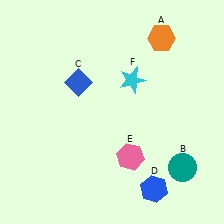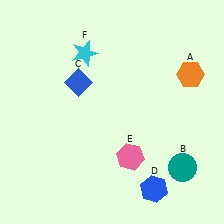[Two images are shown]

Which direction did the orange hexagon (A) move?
The orange hexagon (A) moved down.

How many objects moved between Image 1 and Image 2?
2 objects moved between the two images.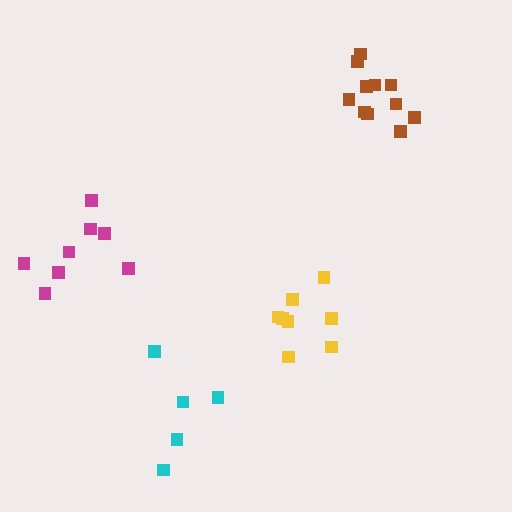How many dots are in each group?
Group 1: 11 dots, Group 2: 8 dots, Group 3: 5 dots, Group 4: 8 dots (32 total).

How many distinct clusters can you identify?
There are 4 distinct clusters.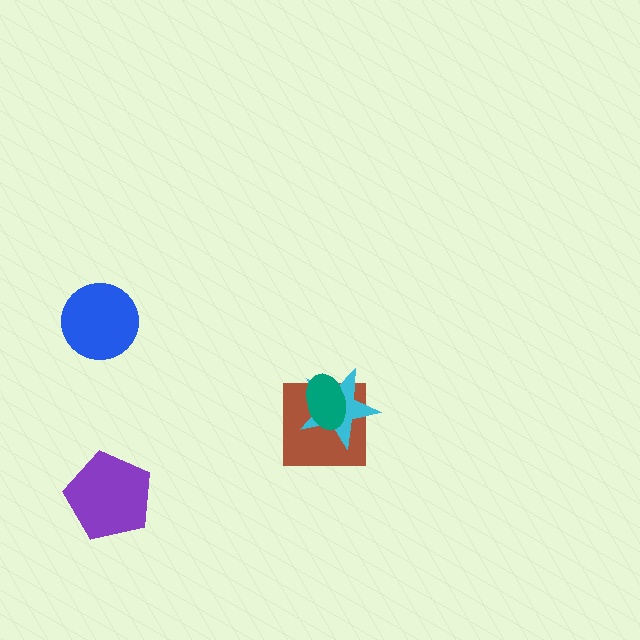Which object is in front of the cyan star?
The teal ellipse is in front of the cyan star.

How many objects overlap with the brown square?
2 objects overlap with the brown square.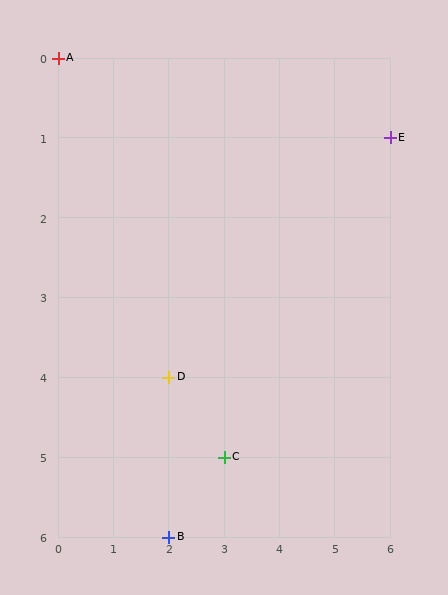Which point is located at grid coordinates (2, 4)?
Point D is at (2, 4).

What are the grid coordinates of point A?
Point A is at grid coordinates (0, 0).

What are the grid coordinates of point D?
Point D is at grid coordinates (2, 4).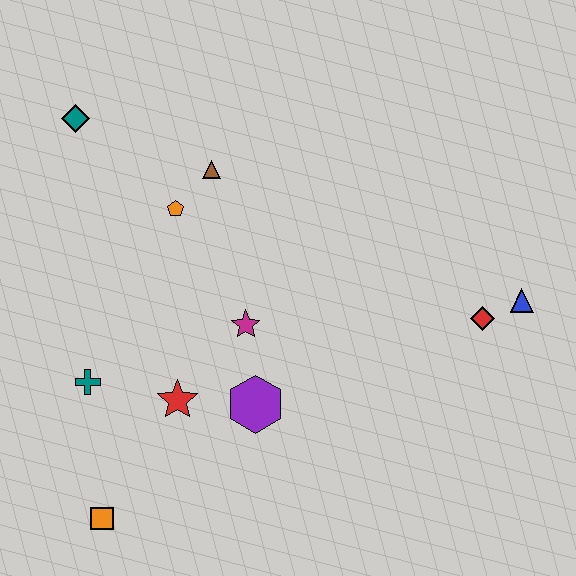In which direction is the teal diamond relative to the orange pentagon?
The teal diamond is to the left of the orange pentagon.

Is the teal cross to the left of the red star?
Yes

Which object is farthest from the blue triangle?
The teal diamond is farthest from the blue triangle.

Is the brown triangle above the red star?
Yes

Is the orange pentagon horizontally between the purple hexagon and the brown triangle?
No